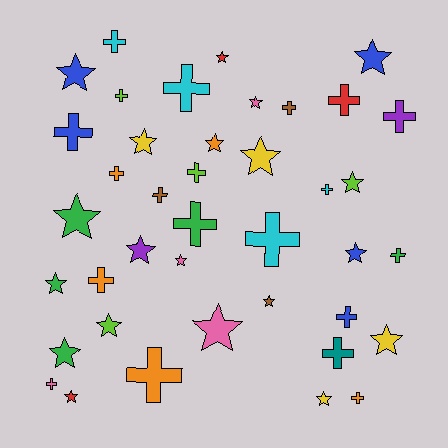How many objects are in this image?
There are 40 objects.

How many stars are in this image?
There are 20 stars.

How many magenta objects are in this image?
There are no magenta objects.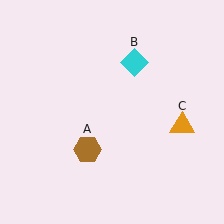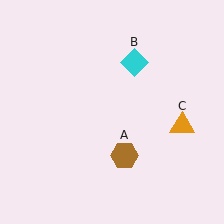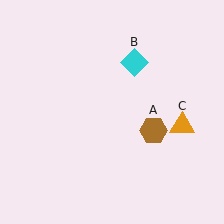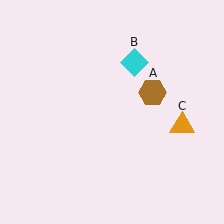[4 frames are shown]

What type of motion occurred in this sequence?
The brown hexagon (object A) rotated counterclockwise around the center of the scene.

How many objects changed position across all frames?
1 object changed position: brown hexagon (object A).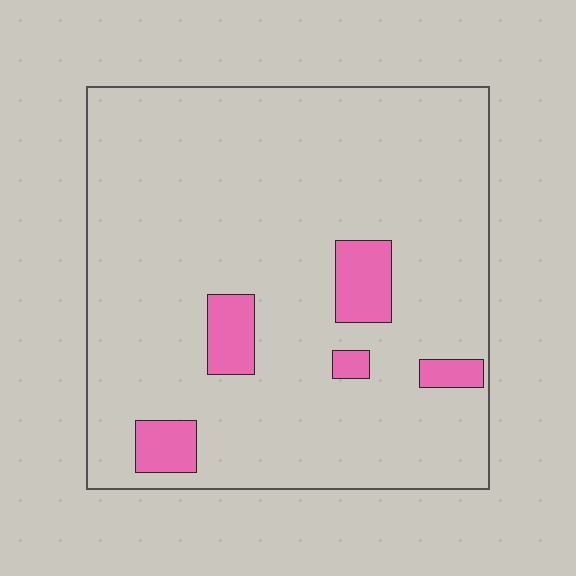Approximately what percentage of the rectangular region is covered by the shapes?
Approximately 10%.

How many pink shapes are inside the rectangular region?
5.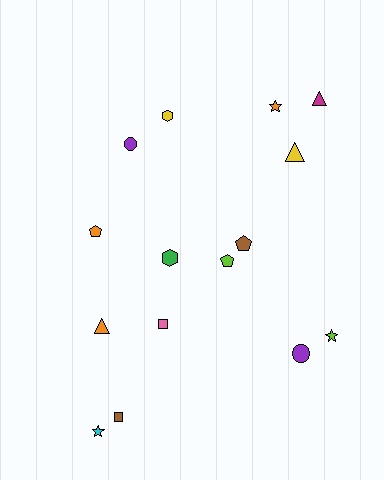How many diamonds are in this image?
There are no diamonds.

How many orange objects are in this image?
There are 3 orange objects.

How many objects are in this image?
There are 15 objects.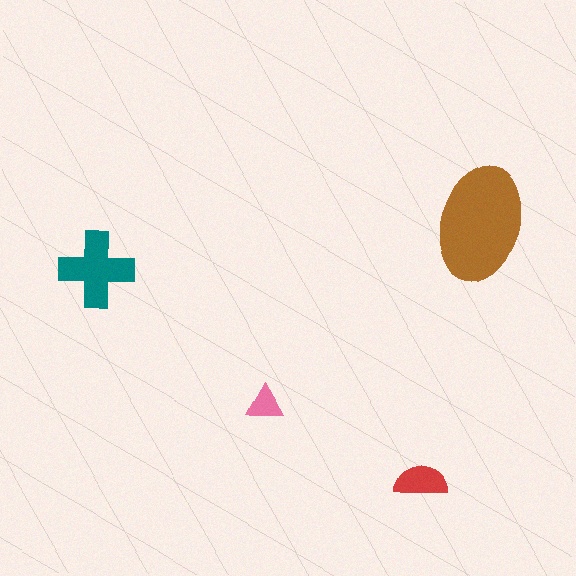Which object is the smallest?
The pink triangle.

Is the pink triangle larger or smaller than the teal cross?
Smaller.